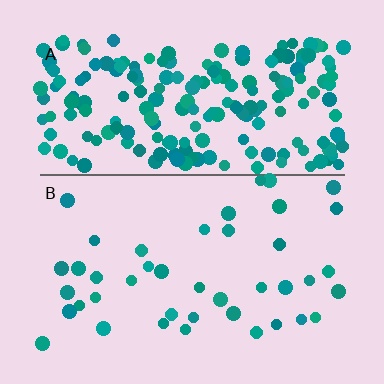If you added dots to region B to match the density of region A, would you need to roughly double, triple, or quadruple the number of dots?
Approximately quadruple.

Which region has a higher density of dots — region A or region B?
A (the top).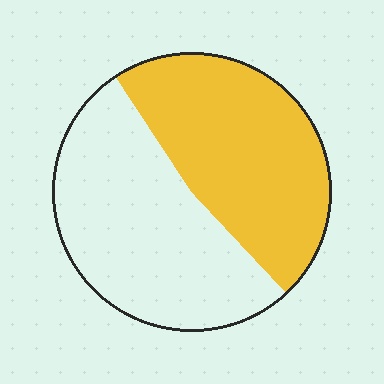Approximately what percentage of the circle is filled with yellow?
Approximately 50%.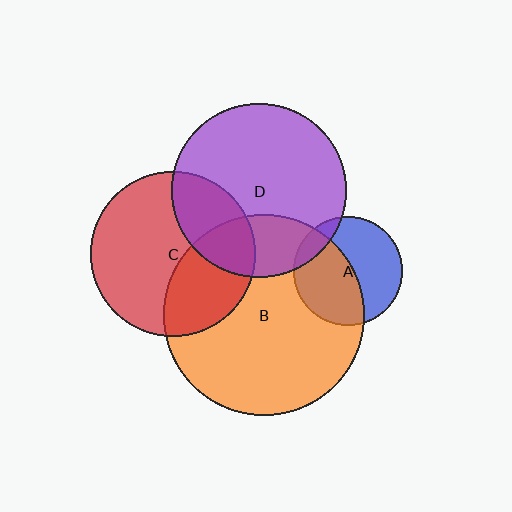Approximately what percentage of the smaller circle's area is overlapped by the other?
Approximately 10%.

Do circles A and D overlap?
Yes.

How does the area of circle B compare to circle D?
Approximately 1.3 times.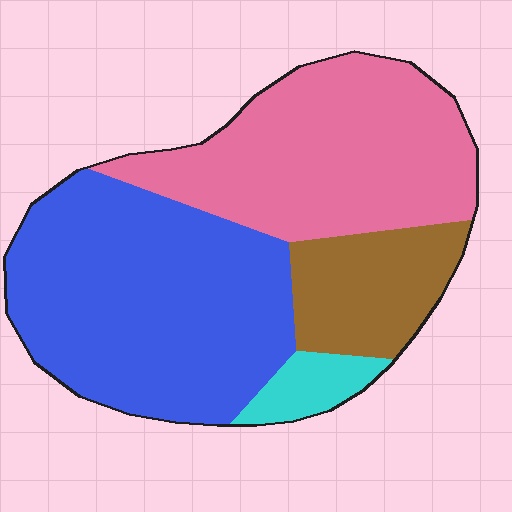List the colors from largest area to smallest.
From largest to smallest: blue, pink, brown, cyan.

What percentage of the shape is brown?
Brown covers roughly 15% of the shape.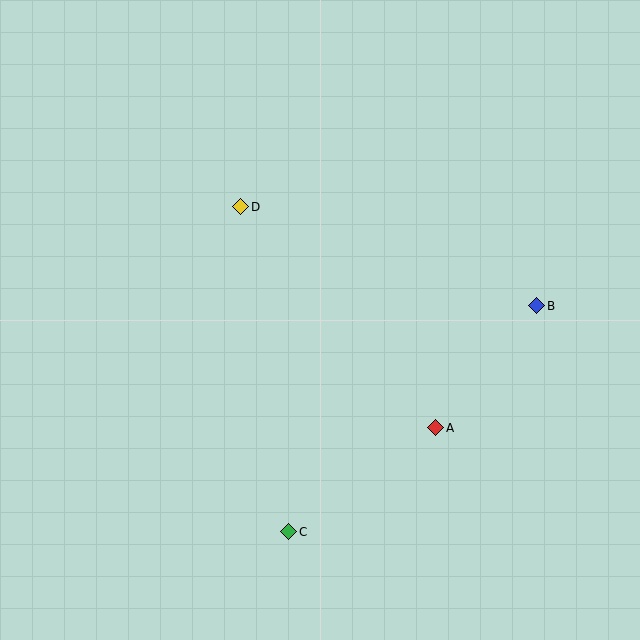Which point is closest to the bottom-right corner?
Point A is closest to the bottom-right corner.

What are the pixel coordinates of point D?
Point D is at (241, 207).